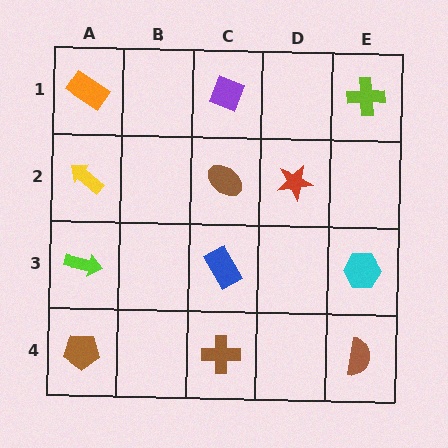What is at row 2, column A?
A yellow arrow.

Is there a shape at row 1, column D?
No, that cell is empty.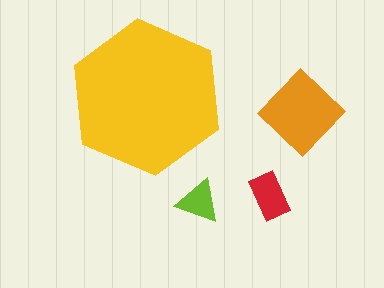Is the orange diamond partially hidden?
No, the orange diamond is fully visible.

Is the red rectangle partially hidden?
No, the red rectangle is fully visible.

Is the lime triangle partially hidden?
No, the lime triangle is fully visible.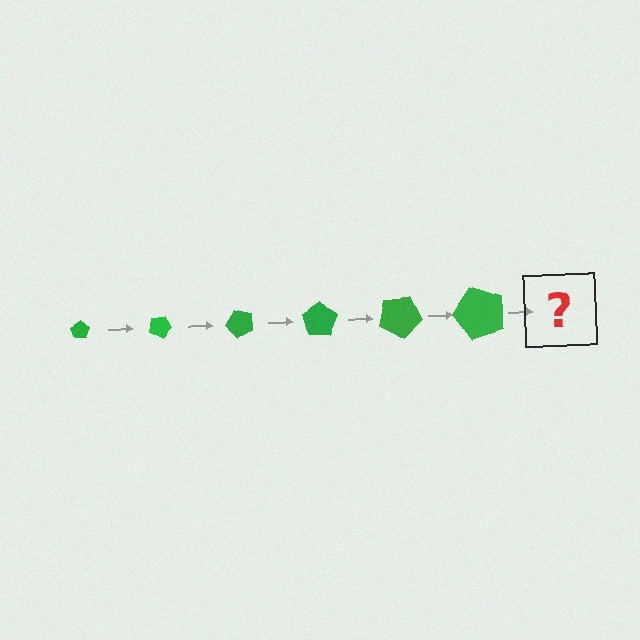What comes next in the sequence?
The next element should be a pentagon, larger than the previous one and rotated 150 degrees from the start.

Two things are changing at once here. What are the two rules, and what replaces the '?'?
The two rules are that the pentagon grows larger each step and it rotates 25 degrees each step. The '?' should be a pentagon, larger than the previous one and rotated 150 degrees from the start.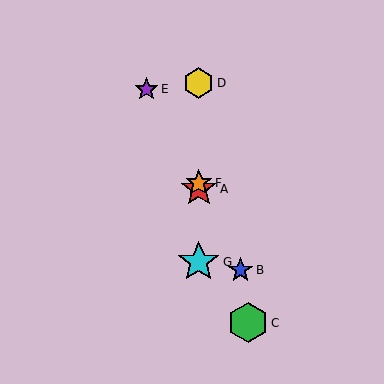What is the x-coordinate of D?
Object D is at x≈199.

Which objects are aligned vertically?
Objects A, D, F, G are aligned vertically.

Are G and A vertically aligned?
Yes, both are at x≈199.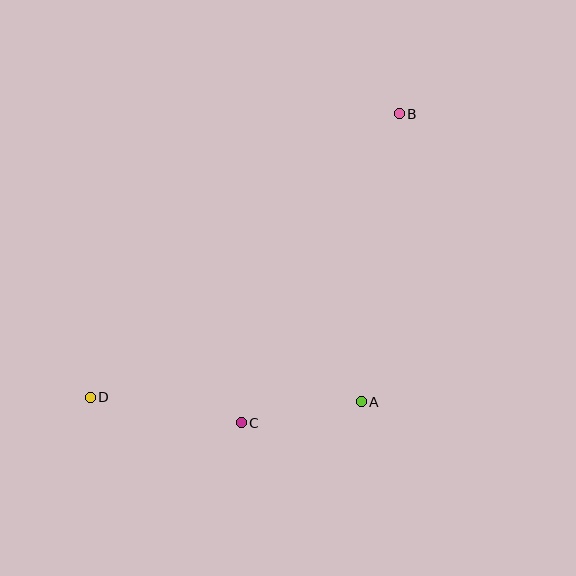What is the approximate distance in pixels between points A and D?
The distance between A and D is approximately 271 pixels.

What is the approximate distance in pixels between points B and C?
The distance between B and C is approximately 347 pixels.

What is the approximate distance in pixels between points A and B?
The distance between A and B is approximately 290 pixels.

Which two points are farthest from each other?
Points B and D are farthest from each other.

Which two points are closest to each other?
Points A and C are closest to each other.